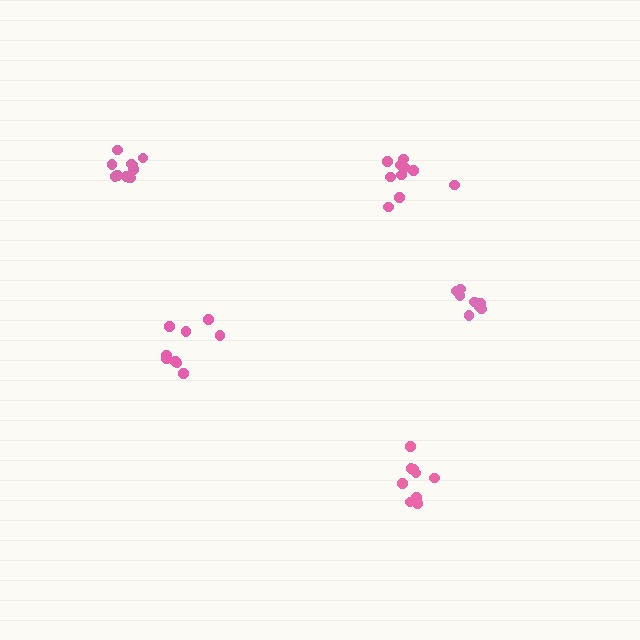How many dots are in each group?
Group 1: 11 dots, Group 2: 8 dots, Group 3: 9 dots, Group 4: 10 dots, Group 5: 9 dots (47 total).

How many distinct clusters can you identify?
There are 5 distinct clusters.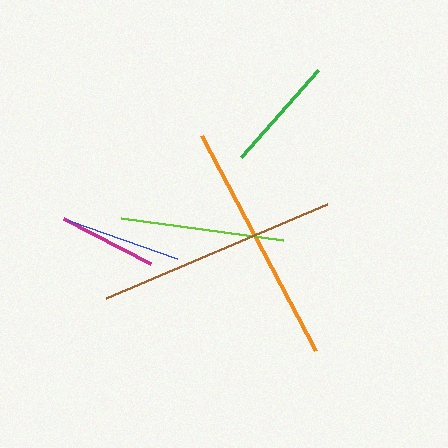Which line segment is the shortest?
The magenta line is the shortest at approximately 98 pixels.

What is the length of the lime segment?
The lime segment is approximately 163 pixels long.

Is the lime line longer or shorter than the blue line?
The lime line is longer than the blue line.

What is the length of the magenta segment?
The magenta segment is approximately 98 pixels long.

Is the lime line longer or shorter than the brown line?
The brown line is longer than the lime line.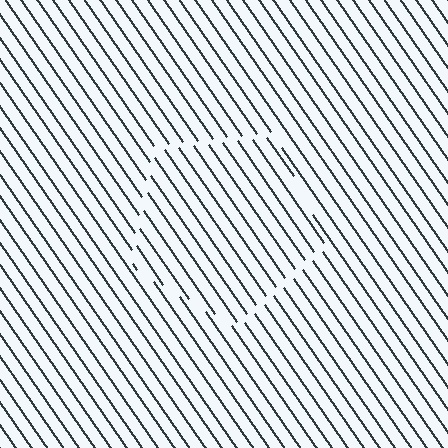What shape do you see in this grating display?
An illusory pentagon. The interior of the shape contains the same grating, shifted by half a period — the contour is defined by the phase discontinuity where line-ends from the inner and outer gratings abut.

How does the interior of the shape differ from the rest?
The interior of the shape contains the same grating, shifted by half a period — the contour is defined by the phase discontinuity where line-ends from the inner and outer gratings abut.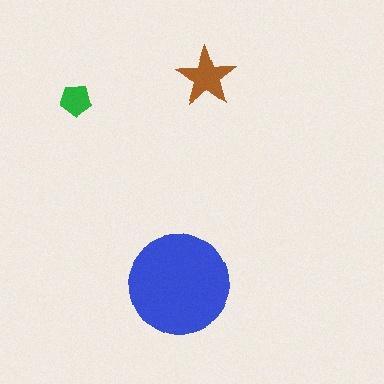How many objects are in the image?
There are 3 objects in the image.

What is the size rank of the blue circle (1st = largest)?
1st.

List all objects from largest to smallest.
The blue circle, the brown star, the green pentagon.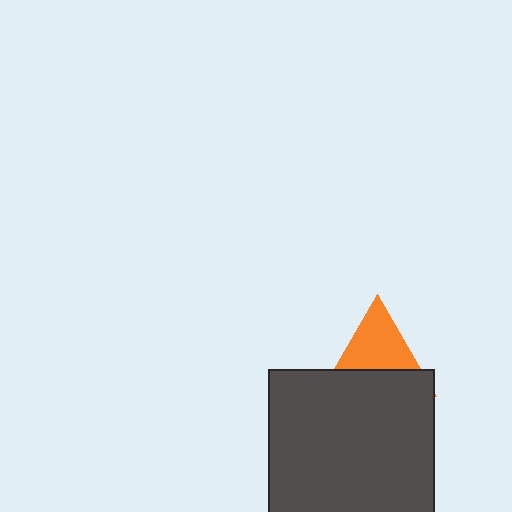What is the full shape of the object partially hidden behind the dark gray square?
The partially hidden object is an orange triangle.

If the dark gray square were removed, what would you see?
You would see the complete orange triangle.